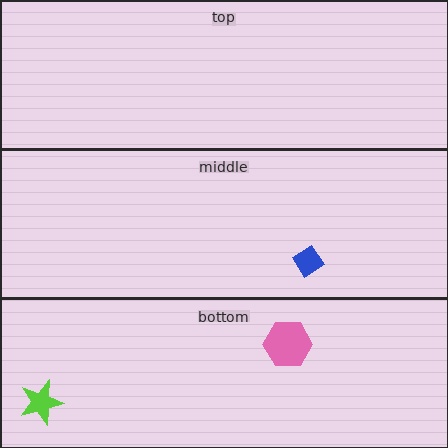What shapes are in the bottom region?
The pink hexagon, the lime star.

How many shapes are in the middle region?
1.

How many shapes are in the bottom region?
2.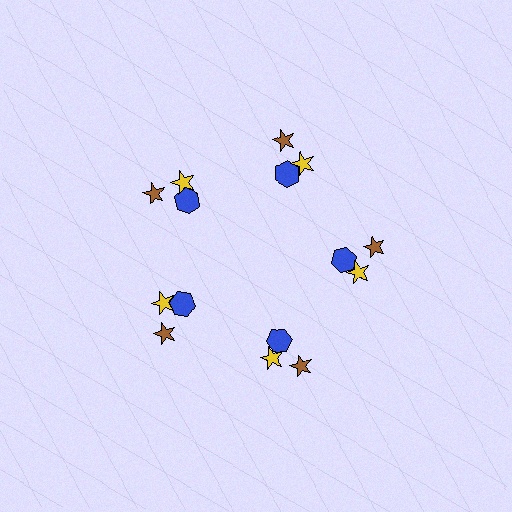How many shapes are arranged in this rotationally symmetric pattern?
There are 15 shapes, arranged in 5 groups of 3.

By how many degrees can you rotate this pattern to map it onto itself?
The pattern maps onto itself every 72 degrees of rotation.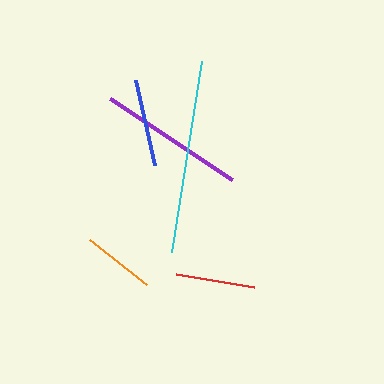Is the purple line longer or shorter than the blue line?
The purple line is longer than the blue line.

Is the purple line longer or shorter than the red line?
The purple line is longer than the red line.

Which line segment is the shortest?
The orange line is the shortest at approximately 73 pixels.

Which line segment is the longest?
The cyan line is the longest at approximately 193 pixels.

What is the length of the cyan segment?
The cyan segment is approximately 193 pixels long.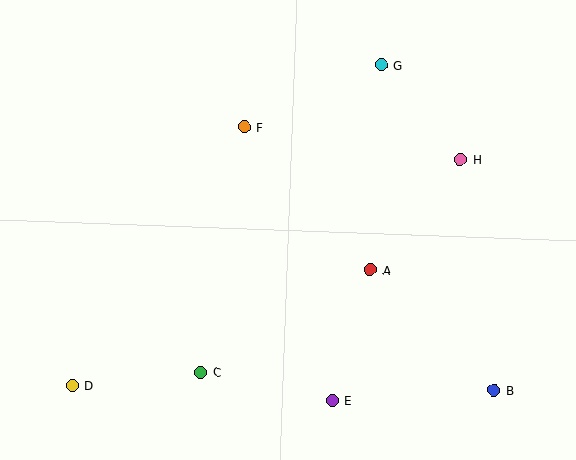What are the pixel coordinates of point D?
Point D is at (73, 386).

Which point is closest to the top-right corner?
Point H is closest to the top-right corner.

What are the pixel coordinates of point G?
Point G is at (381, 65).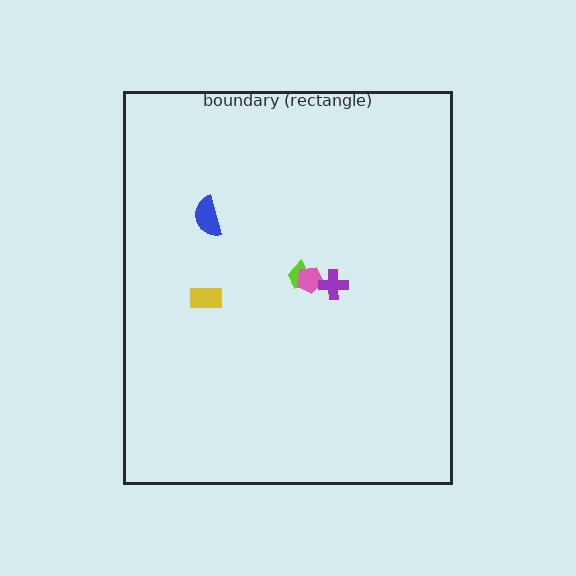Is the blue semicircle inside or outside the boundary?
Inside.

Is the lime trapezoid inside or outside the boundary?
Inside.